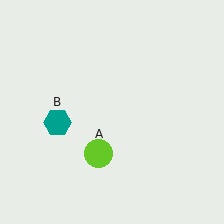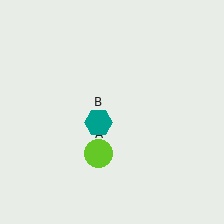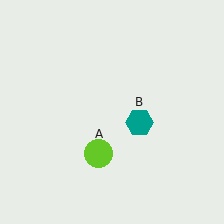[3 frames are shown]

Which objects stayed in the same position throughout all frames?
Lime circle (object A) remained stationary.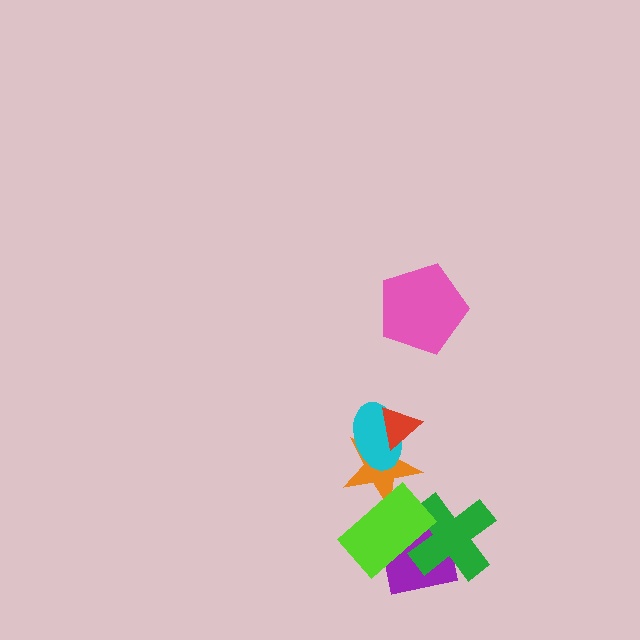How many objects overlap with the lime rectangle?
3 objects overlap with the lime rectangle.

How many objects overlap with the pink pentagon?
0 objects overlap with the pink pentagon.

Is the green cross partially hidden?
Yes, it is partially covered by another shape.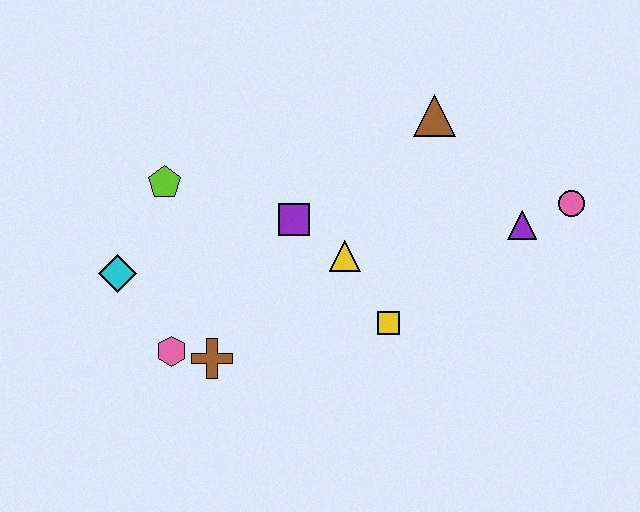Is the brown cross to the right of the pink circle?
No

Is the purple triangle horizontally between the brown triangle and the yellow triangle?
No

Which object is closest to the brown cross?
The pink hexagon is closest to the brown cross.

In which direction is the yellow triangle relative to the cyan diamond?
The yellow triangle is to the right of the cyan diamond.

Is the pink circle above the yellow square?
Yes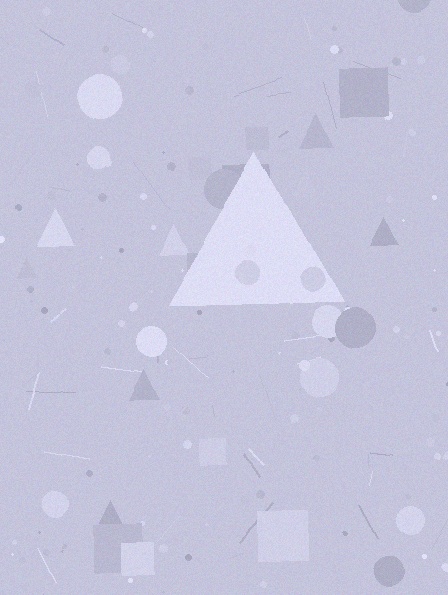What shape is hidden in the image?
A triangle is hidden in the image.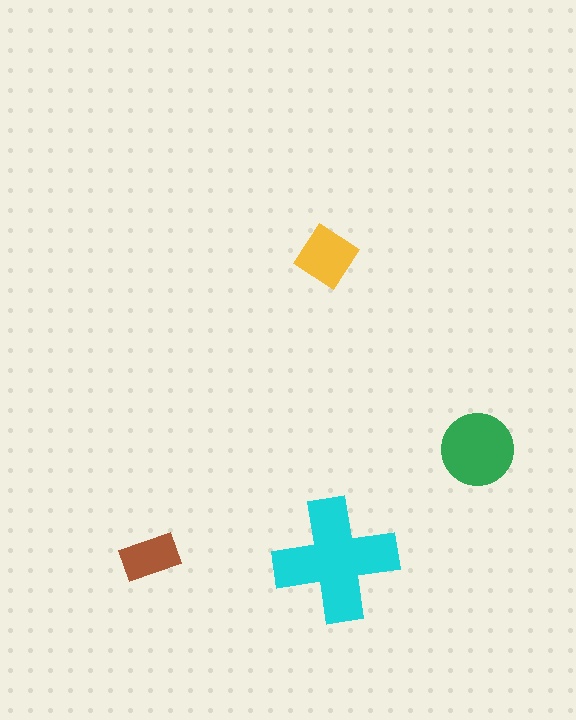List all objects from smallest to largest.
The brown rectangle, the yellow diamond, the green circle, the cyan cross.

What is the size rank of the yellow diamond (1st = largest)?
3rd.